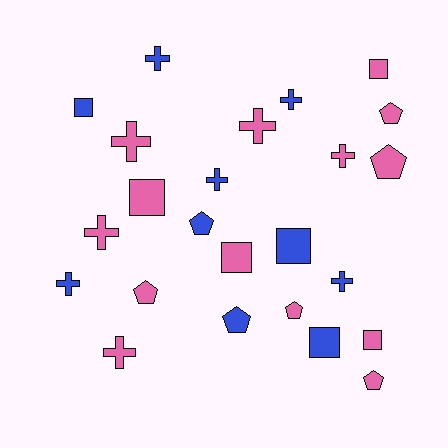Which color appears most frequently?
Pink, with 14 objects.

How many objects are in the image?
There are 24 objects.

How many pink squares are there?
There are 4 pink squares.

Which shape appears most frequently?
Cross, with 10 objects.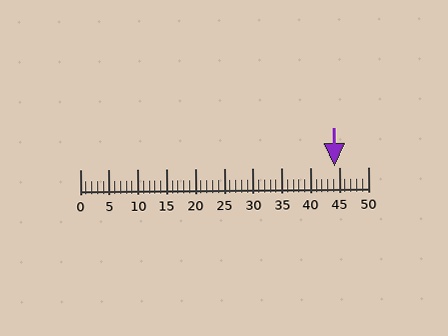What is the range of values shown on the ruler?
The ruler shows values from 0 to 50.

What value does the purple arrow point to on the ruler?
The purple arrow points to approximately 44.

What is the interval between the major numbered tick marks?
The major tick marks are spaced 5 units apart.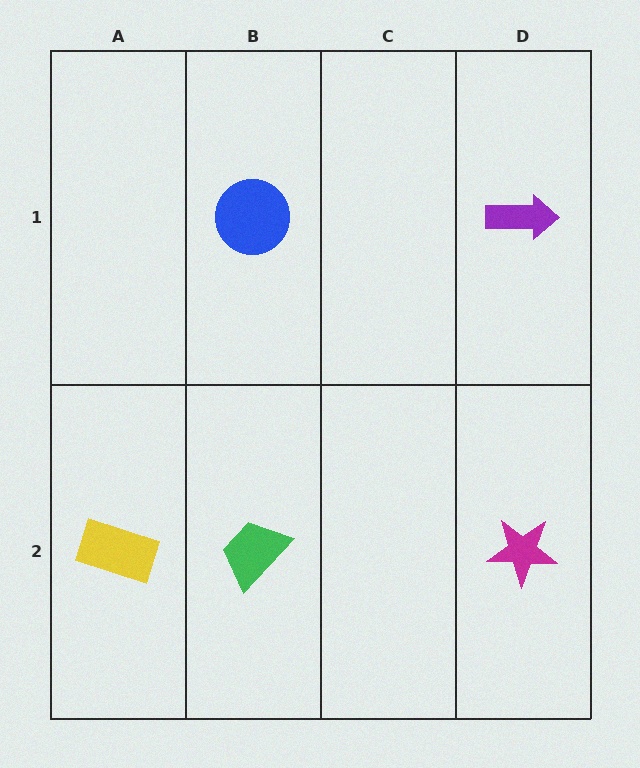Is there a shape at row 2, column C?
No, that cell is empty.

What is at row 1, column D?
A purple arrow.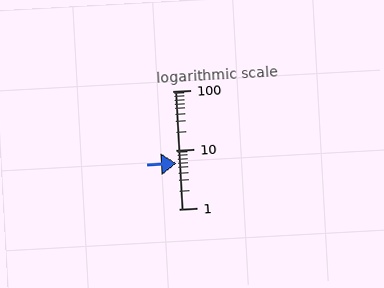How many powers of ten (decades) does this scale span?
The scale spans 2 decades, from 1 to 100.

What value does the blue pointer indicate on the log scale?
The pointer indicates approximately 5.9.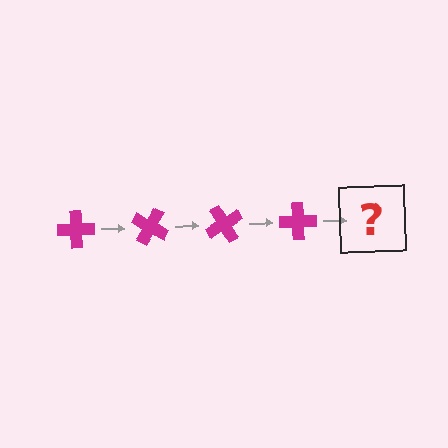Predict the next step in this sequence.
The next step is a magenta cross rotated 120 degrees.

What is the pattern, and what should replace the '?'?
The pattern is that the cross rotates 30 degrees each step. The '?' should be a magenta cross rotated 120 degrees.